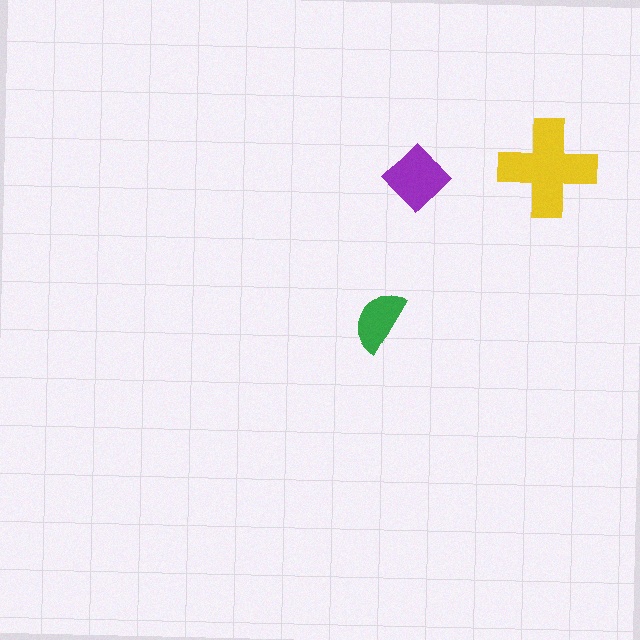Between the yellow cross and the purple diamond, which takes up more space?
The yellow cross.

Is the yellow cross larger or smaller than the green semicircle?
Larger.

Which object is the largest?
The yellow cross.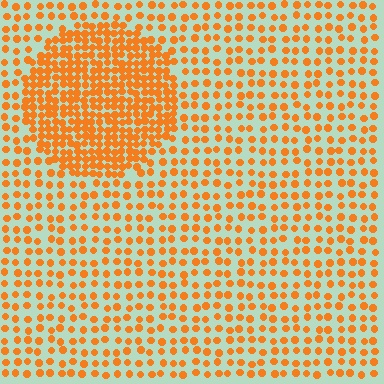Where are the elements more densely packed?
The elements are more densely packed inside the circle boundary.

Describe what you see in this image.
The image contains small orange elements arranged at two different densities. A circle-shaped region is visible where the elements are more densely packed than the surrounding area.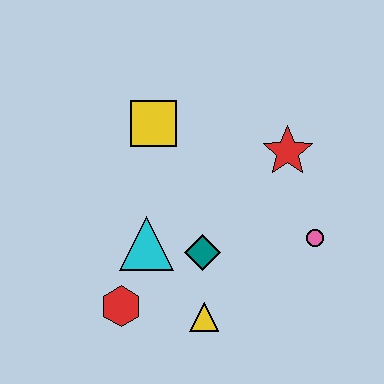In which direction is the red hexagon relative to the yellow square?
The red hexagon is below the yellow square.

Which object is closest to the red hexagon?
The cyan triangle is closest to the red hexagon.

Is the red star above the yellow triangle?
Yes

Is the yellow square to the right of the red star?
No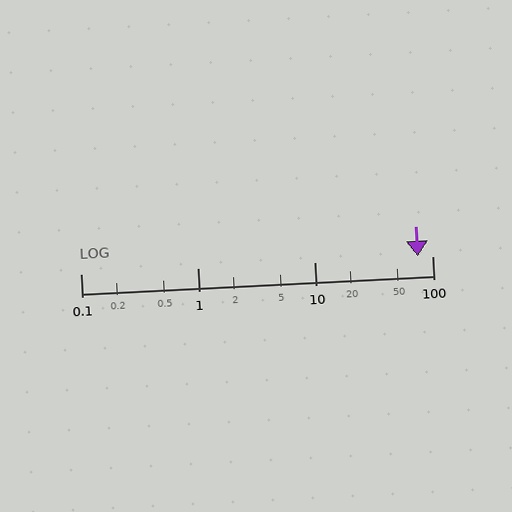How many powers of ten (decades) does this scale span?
The scale spans 3 decades, from 0.1 to 100.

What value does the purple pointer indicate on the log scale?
The pointer indicates approximately 75.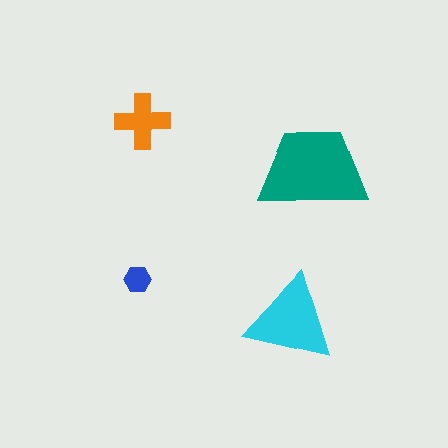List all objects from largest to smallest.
The teal trapezoid, the cyan triangle, the orange cross, the blue hexagon.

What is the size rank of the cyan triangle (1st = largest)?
2nd.